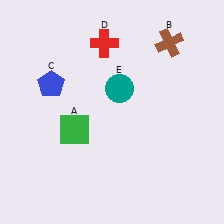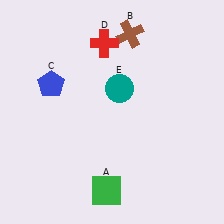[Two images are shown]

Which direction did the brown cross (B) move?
The brown cross (B) moved left.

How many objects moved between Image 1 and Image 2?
2 objects moved between the two images.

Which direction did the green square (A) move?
The green square (A) moved down.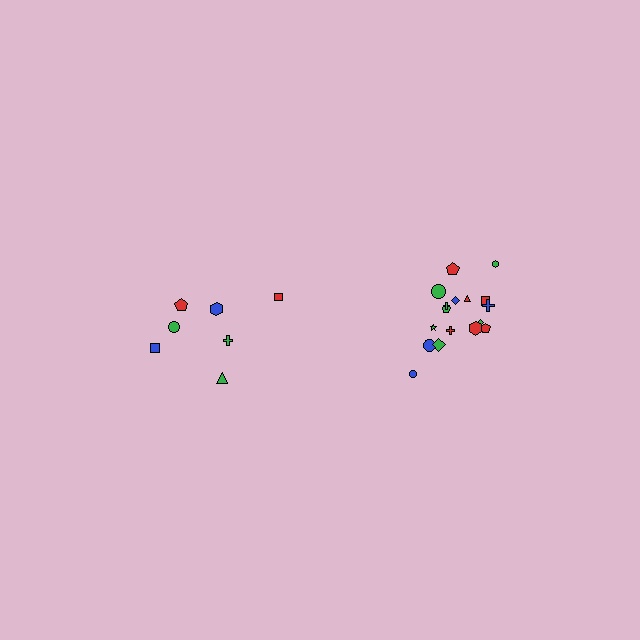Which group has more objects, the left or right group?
The right group.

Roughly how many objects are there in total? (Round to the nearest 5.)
Roughly 25 objects in total.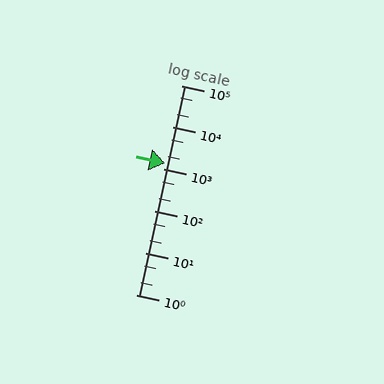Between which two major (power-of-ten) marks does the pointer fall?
The pointer is between 1000 and 10000.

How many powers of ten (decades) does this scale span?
The scale spans 5 decades, from 1 to 100000.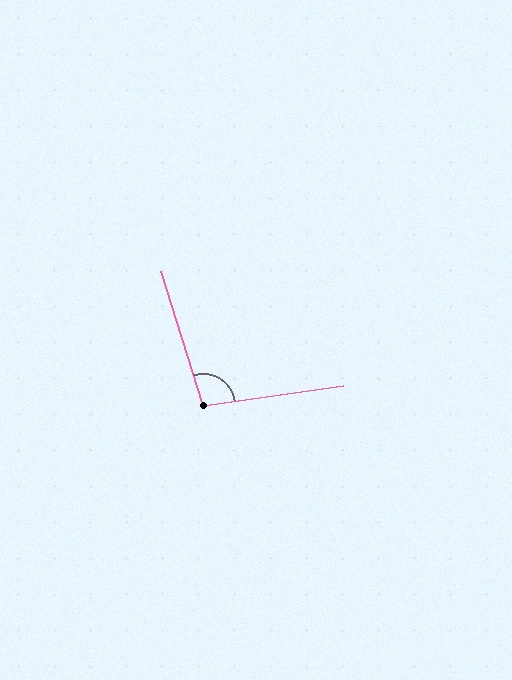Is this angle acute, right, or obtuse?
It is obtuse.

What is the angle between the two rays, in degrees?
Approximately 99 degrees.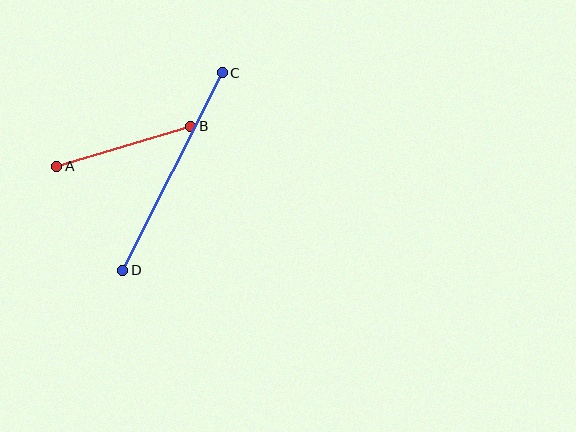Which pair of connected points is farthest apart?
Points C and D are farthest apart.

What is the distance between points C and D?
The distance is approximately 221 pixels.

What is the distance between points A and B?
The distance is approximately 140 pixels.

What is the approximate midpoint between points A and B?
The midpoint is at approximately (124, 146) pixels.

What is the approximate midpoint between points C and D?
The midpoint is at approximately (172, 172) pixels.